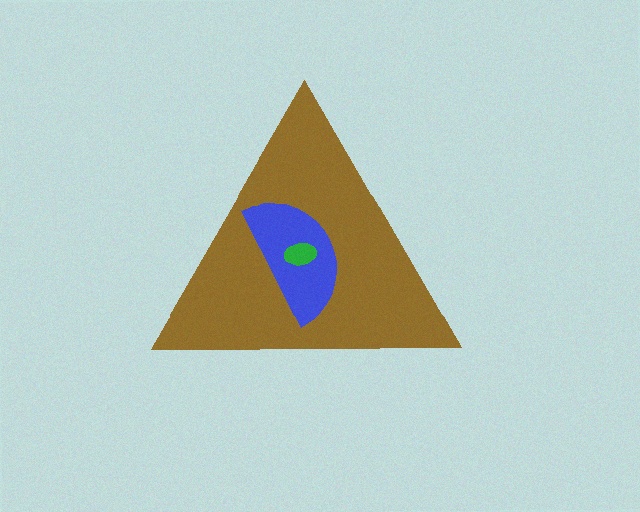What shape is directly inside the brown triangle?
The blue semicircle.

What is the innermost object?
The green ellipse.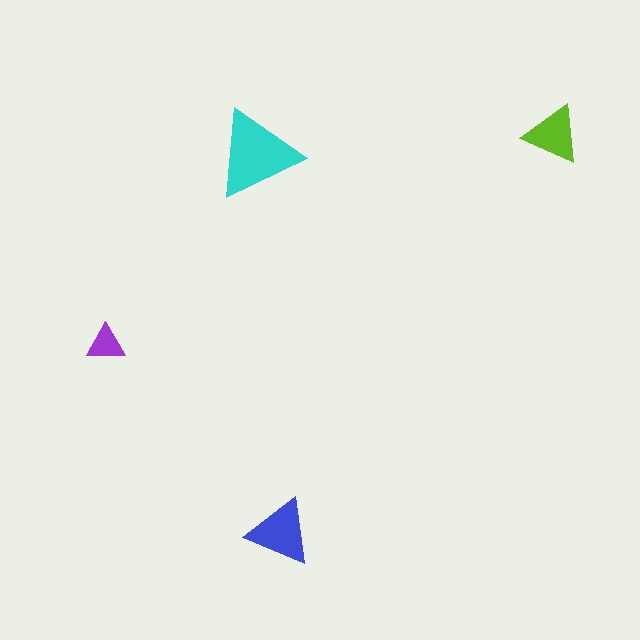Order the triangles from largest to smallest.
the cyan one, the blue one, the lime one, the purple one.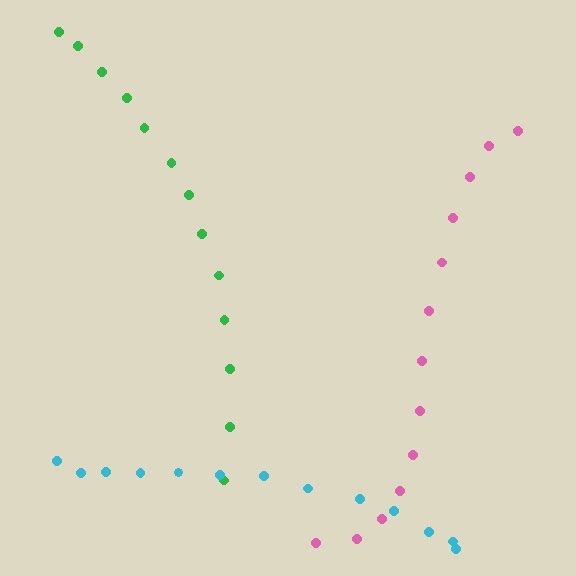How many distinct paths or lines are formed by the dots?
There are 3 distinct paths.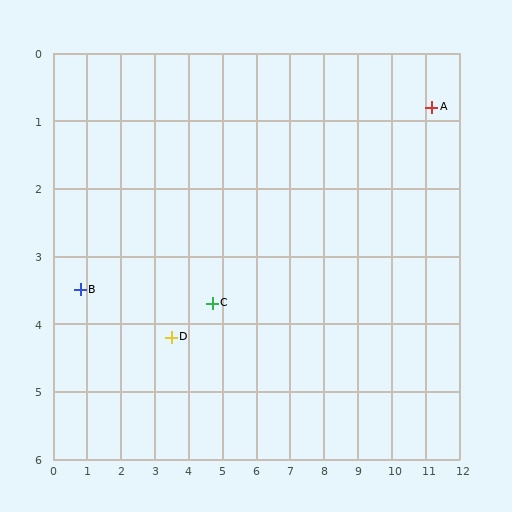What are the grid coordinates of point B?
Point B is at approximately (0.8, 3.5).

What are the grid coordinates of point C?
Point C is at approximately (4.7, 3.7).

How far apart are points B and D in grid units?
Points B and D are about 2.8 grid units apart.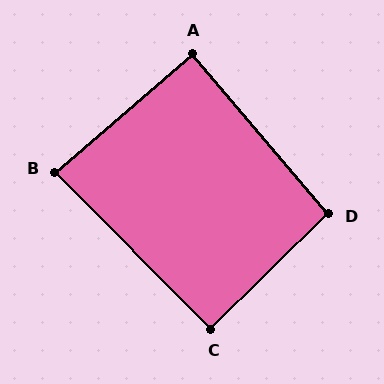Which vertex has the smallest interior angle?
B, at approximately 86 degrees.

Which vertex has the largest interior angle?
D, at approximately 94 degrees.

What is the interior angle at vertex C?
Approximately 90 degrees (approximately right).